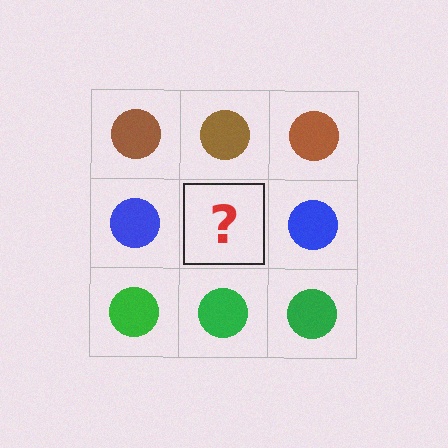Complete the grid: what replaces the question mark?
The question mark should be replaced with a blue circle.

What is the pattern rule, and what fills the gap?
The rule is that each row has a consistent color. The gap should be filled with a blue circle.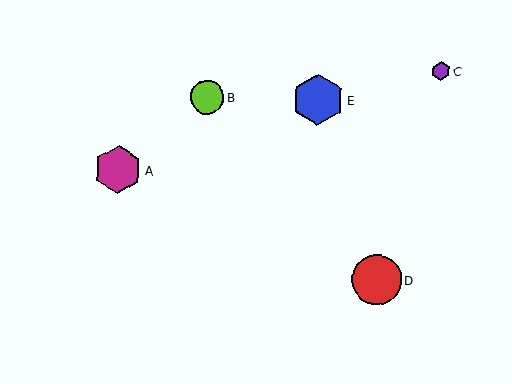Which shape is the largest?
The blue hexagon (labeled E) is the largest.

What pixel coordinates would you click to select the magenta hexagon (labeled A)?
Click at (118, 170) to select the magenta hexagon A.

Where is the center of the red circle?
The center of the red circle is at (376, 280).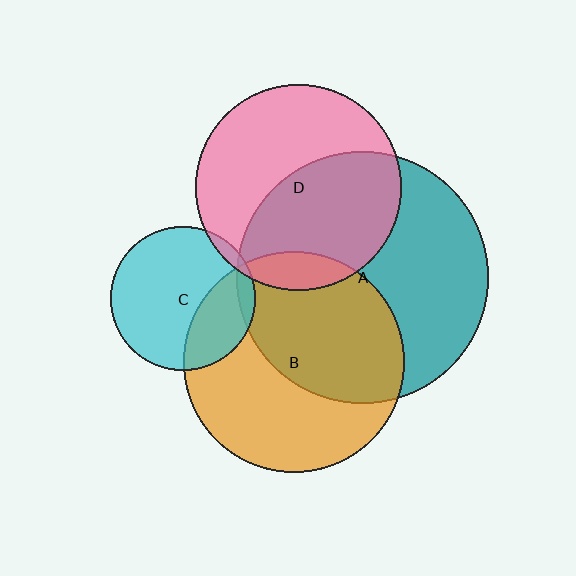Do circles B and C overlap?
Yes.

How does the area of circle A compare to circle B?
Approximately 1.3 times.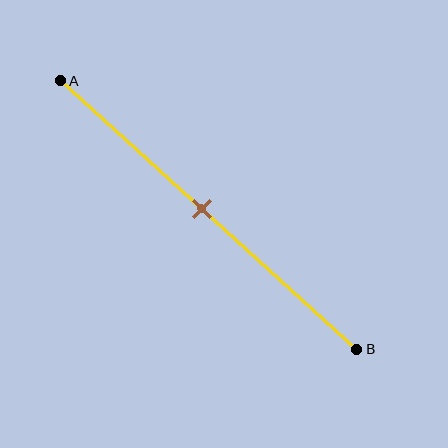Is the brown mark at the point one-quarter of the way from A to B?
No, the mark is at about 50% from A, not at the 25% one-quarter point.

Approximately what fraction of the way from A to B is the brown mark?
The brown mark is approximately 50% of the way from A to B.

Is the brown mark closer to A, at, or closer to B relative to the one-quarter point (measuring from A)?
The brown mark is closer to point B than the one-quarter point of segment AB.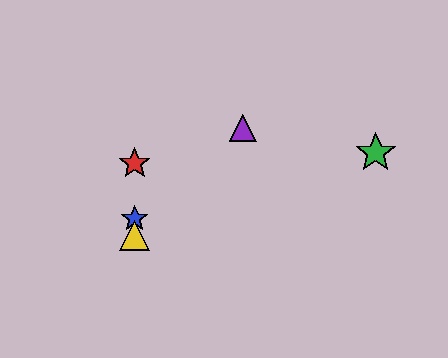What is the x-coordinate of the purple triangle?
The purple triangle is at x≈243.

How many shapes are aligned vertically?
3 shapes (the red star, the blue star, the yellow triangle) are aligned vertically.